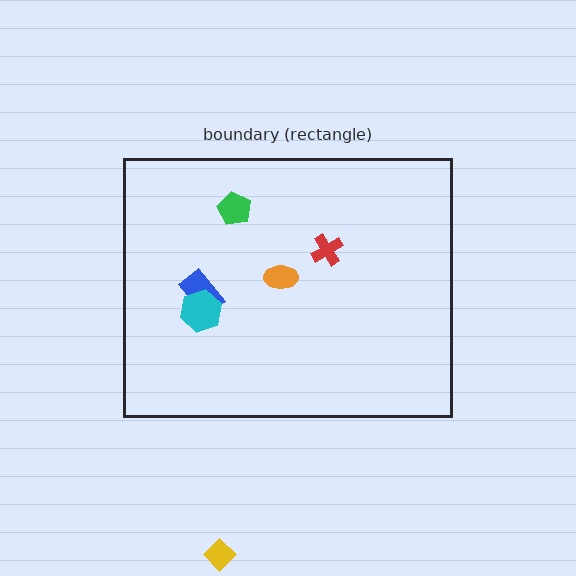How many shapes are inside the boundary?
5 inside, 1 outside.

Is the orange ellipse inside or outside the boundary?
Inside.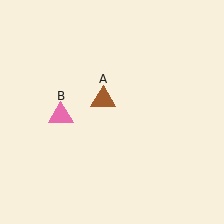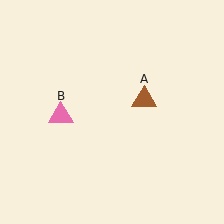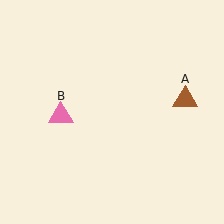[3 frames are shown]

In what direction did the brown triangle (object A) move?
The brown triangle (object A) moved right.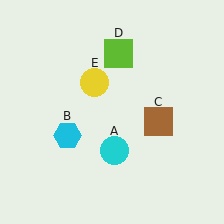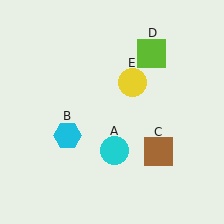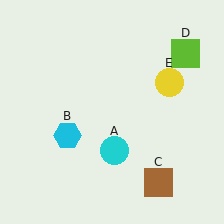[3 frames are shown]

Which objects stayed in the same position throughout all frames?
Cyan circle (object A) and cyan hexagon (object B) remained stationary.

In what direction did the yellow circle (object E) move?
The yellow circle (object E) moved right.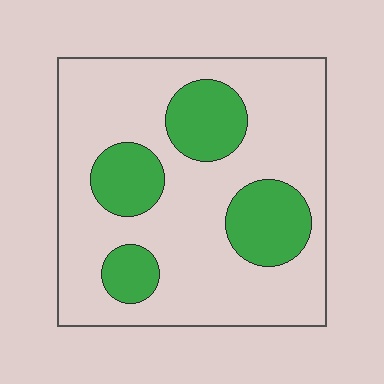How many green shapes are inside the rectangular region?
4.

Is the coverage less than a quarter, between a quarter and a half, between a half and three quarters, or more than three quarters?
Between a quarter and a half.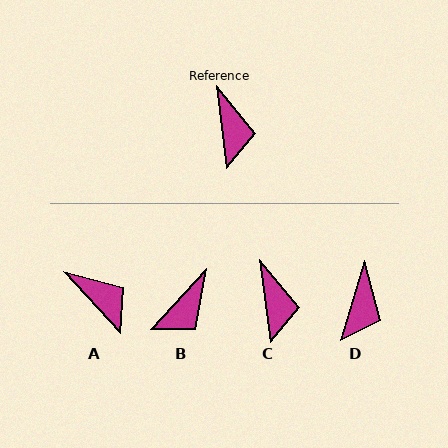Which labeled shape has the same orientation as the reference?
C.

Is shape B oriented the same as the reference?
No, it is off by about 50 degrees.